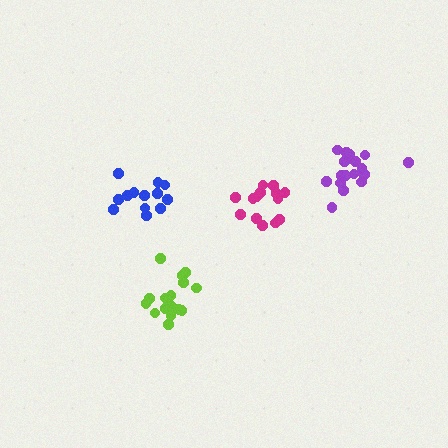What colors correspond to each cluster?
The clusters are colored: purple, blue, lime, magenta.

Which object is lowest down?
The lime cluster is bottommost.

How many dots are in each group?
Group 1: 17 dots, Group 2: 13 dots, Group 3: 16 dots, Group 4: 14 dots (60 total).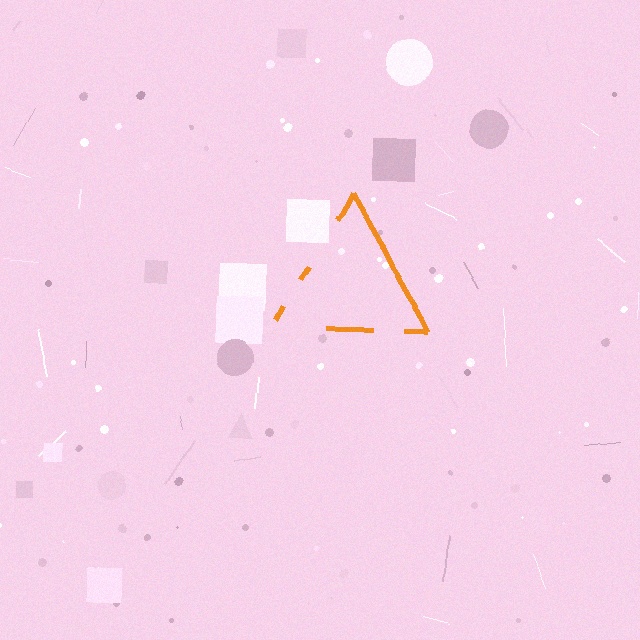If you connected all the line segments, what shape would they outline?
They would outline a triangle.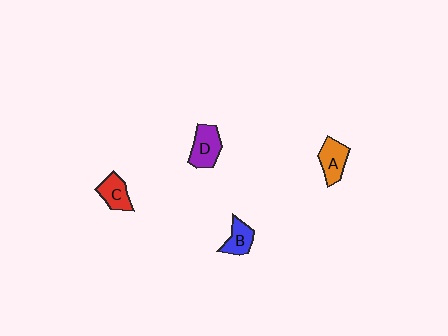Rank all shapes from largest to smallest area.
From largest to smallest: D (purple), A (orange), C (red), B (blue).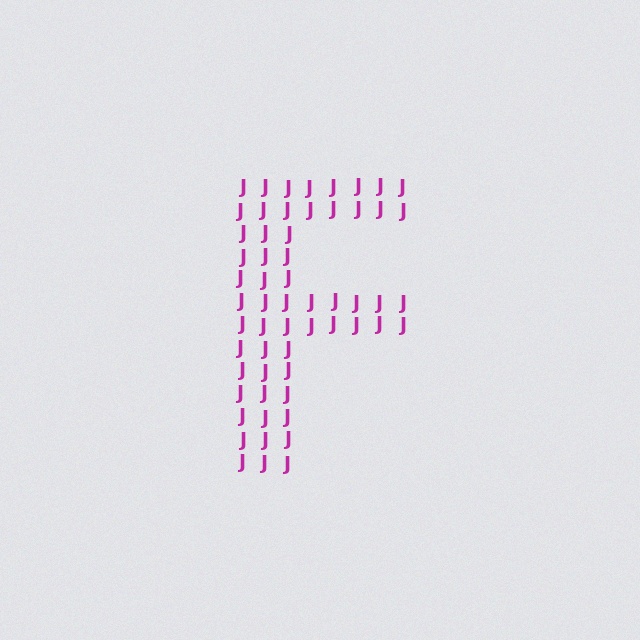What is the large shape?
The large shape is the letter F.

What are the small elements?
The small elements are letter J's.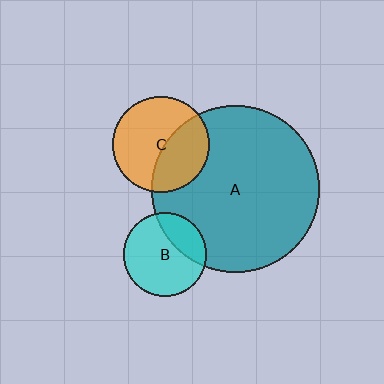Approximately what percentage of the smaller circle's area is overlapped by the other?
Approximately 25%.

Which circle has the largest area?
Circle A (teal).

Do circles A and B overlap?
Yes.